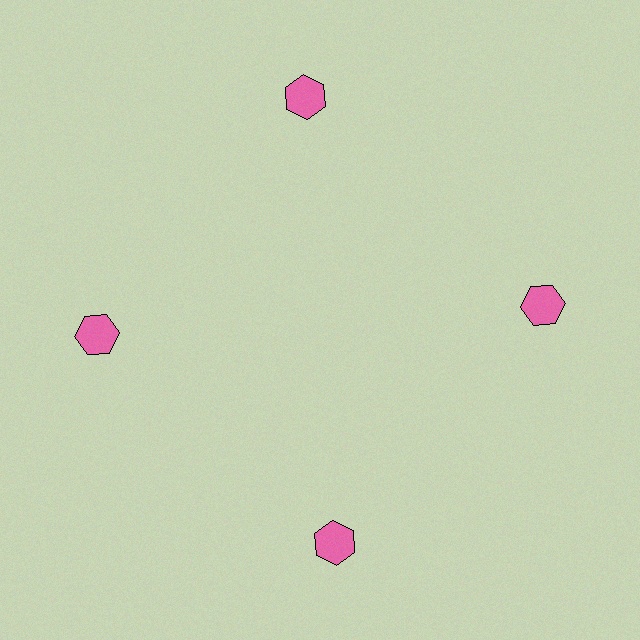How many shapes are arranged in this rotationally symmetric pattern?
There are 4 shapes, arranged in 4 groups of 1.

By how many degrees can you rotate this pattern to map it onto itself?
The pattern maps onto itself every 90 degrees of rotation.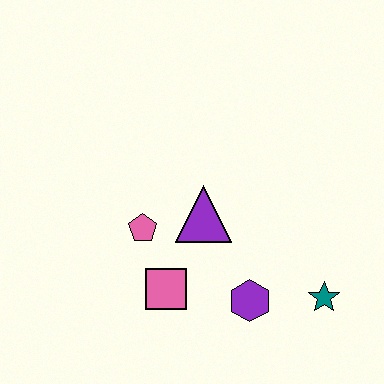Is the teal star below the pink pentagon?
Yes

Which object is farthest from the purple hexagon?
The pink pentagon is farthest from the purple hexagon.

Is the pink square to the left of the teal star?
Yes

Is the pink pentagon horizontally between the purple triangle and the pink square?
No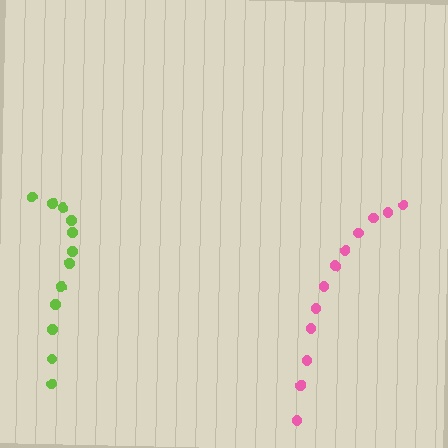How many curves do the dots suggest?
There are 2 distinct paths.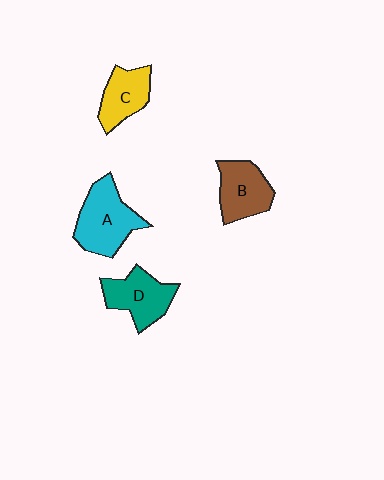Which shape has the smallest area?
Shape C (yellow).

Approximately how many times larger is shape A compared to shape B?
Approximately 1.3 times.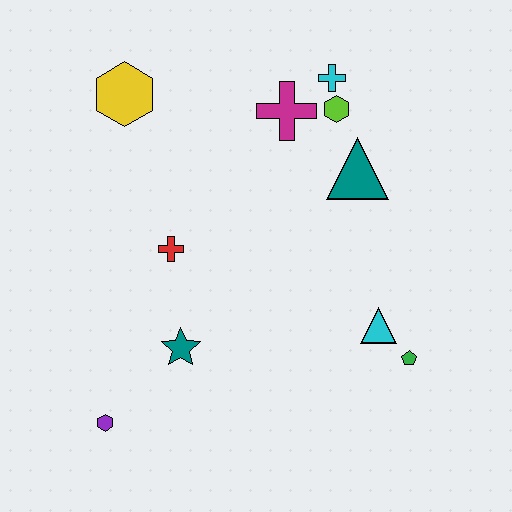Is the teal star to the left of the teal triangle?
Yes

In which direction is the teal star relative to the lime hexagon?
The teal star is below the lime hexagon.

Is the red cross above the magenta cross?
No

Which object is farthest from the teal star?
The cyan cross is farthest from the teal star.